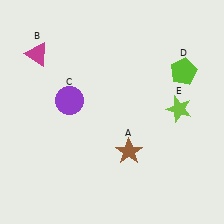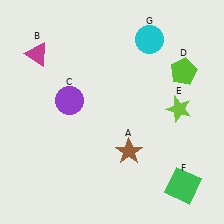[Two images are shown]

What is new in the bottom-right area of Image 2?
A green square (F) was added in the bottom-right area of Image 2.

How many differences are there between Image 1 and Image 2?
There are 2 differences between the two images.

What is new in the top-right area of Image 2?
A cyan circle (G) was added in the top-right area of Image 2.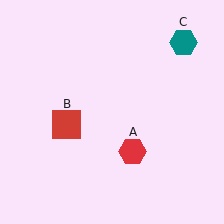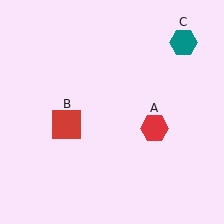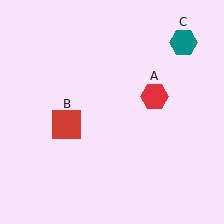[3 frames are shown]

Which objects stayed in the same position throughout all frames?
Red square (object B) and teal hexagon (object C) remained stationary.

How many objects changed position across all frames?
1 object changed position: red hexagon (object A).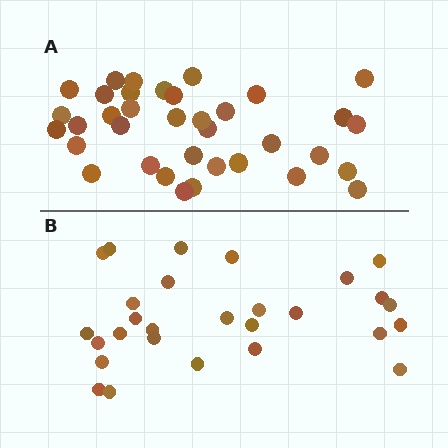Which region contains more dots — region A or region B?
Region A (the top region) has more dots.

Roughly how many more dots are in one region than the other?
Region A has roughly 8 or so more dots than region B.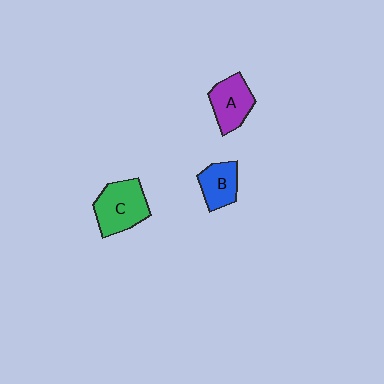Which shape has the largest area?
Shape C (green).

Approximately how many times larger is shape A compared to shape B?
Approximately 1.2 times.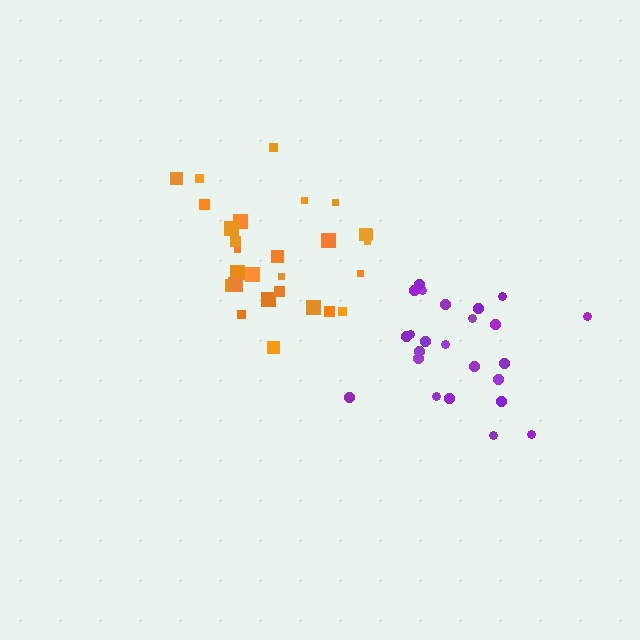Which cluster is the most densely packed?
Purple.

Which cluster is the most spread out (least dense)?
Orange.